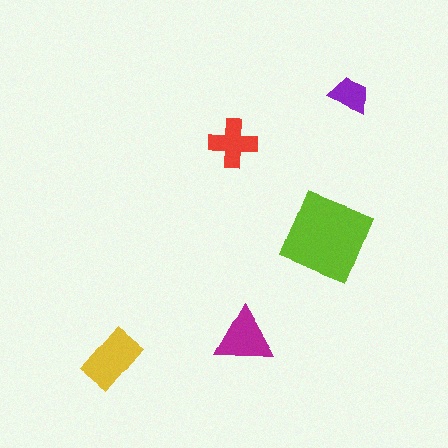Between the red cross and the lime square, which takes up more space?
The lime square.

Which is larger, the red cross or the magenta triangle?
The magenta triangle.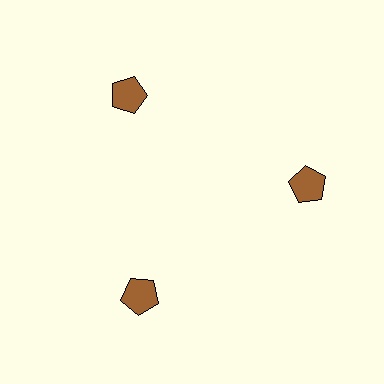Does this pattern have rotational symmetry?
Yes, this pattern has 3-fold rotational symmetry. It looks the same after rotating 120 degrees around the center.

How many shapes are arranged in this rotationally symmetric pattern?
There are 3 shapes, arranged in 3 groups of 1.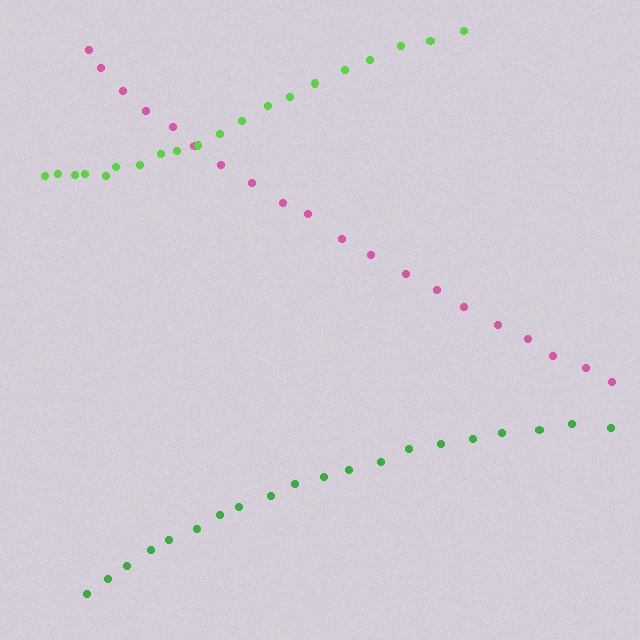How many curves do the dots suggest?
There are 3 distinct paths.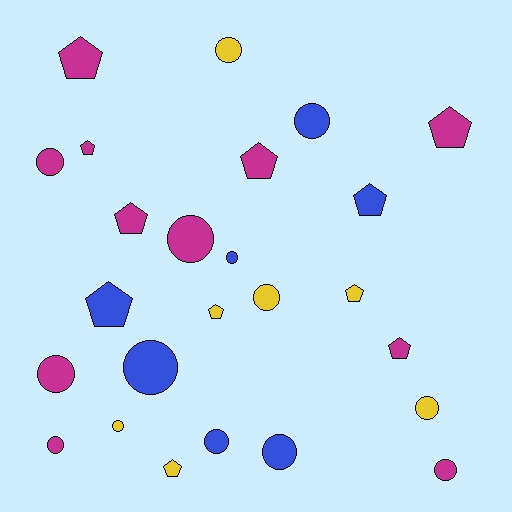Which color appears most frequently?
Magenta, with 11 objects.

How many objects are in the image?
There are 25 objects.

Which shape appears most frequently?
Circle, with 14 objects.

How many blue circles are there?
There are 5 blue circles.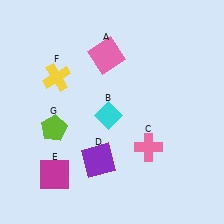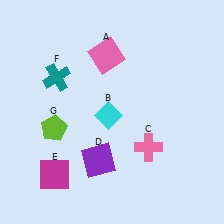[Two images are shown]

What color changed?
The cross (F) changed from yellow in Image 1 to teal in Image 2.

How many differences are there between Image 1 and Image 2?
There is 1 difference between the two images.